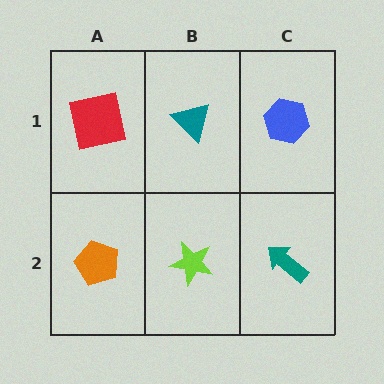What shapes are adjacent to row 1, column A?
An orange pentagon (row 2, column A), a teal triangle (row 1, column B).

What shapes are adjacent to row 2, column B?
A teal triangle (row 1, column B), an orange pentagon (row 2, column A), a teal arrow (row 2, column C).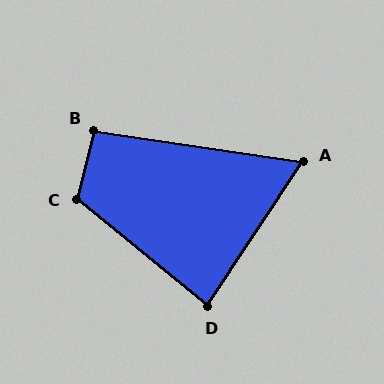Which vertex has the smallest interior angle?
A, at approximately 65 degrees.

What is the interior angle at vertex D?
Approximately 84 degrees (acute).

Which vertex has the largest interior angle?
C, at approximately 115 degrees.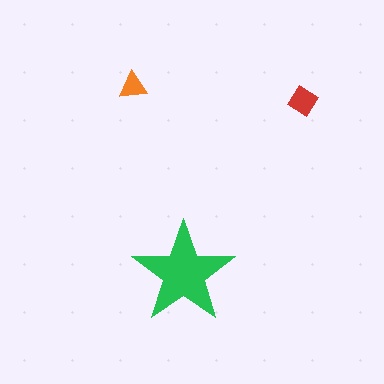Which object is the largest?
The green star.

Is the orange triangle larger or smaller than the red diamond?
Smaller.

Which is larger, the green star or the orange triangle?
The green star.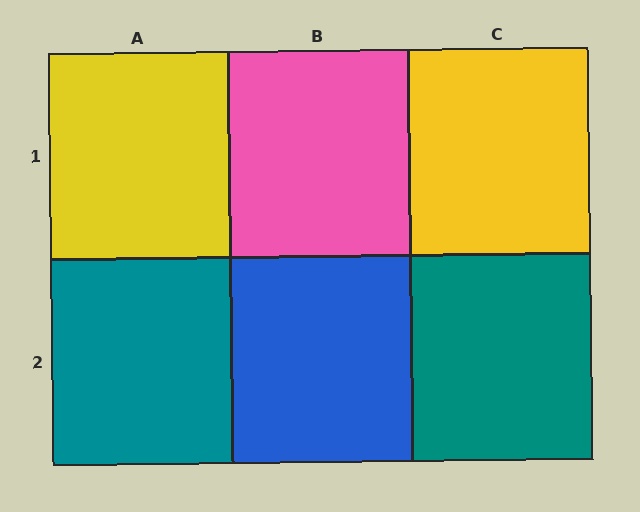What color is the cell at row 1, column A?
Yellow.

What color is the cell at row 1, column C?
Yellow.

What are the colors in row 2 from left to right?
Teal, blue, teal.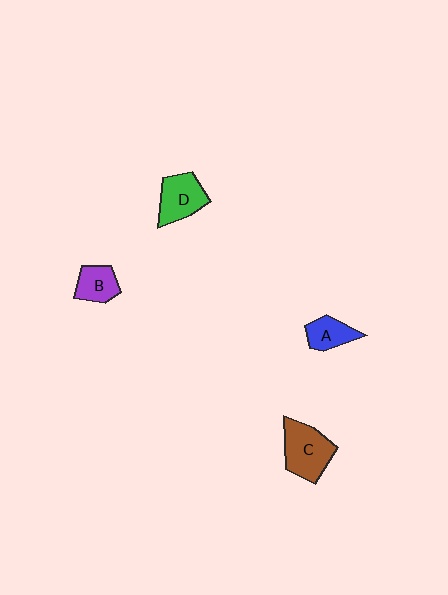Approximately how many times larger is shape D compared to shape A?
Approximately 1.4 times.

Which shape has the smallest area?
Shape A (blue).